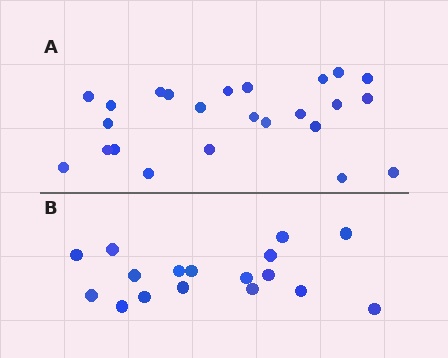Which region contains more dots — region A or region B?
Region A (the top region) has more dots.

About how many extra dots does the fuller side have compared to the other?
Region A has roughly 8 or so more dots than region B.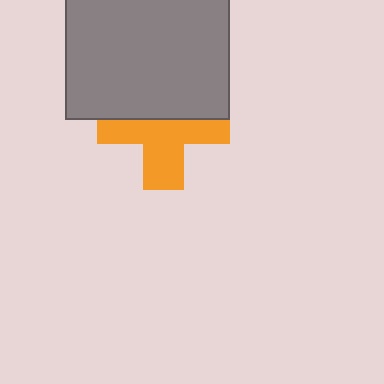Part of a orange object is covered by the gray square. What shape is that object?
It is a cross.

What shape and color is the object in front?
The object in front is a gray square.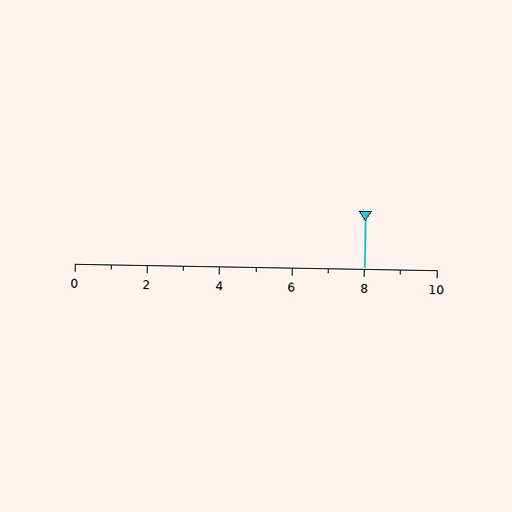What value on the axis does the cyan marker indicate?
The marker indicates approximately 8.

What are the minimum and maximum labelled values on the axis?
The axis runs from 0 to 10.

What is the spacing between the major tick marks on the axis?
The major ticks are spaced 2 apart.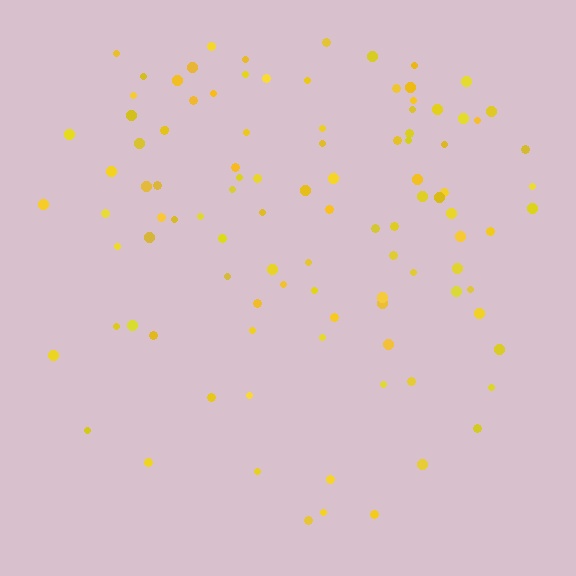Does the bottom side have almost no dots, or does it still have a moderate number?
Still a moderate number, just noticeably fewer than the top.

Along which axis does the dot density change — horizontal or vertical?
Vertical.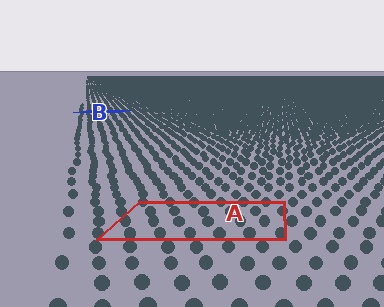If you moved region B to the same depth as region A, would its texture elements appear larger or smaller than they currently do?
They would appear larger. At a closer depth, the same texture elements are projected at a bigger on-screen size.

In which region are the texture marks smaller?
The texture marks are smaller in region B, because it is farther away.